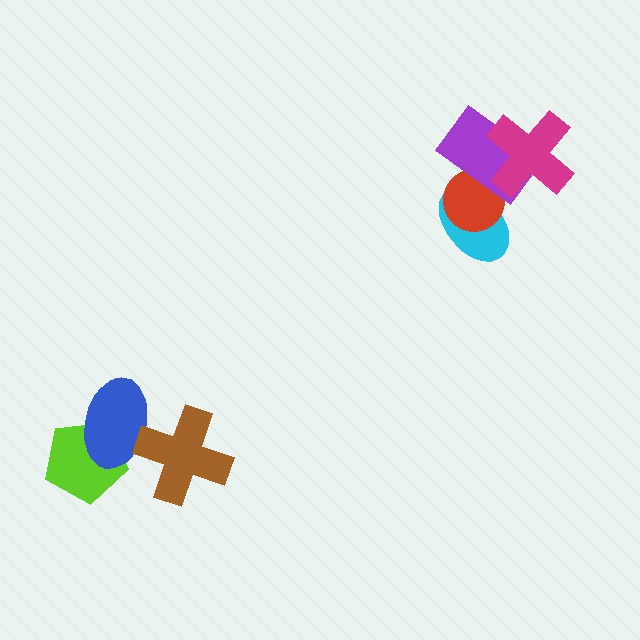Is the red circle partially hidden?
Yes, it is partially covered by another shape.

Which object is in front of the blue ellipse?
The brown cross is in front of the blue ellipse.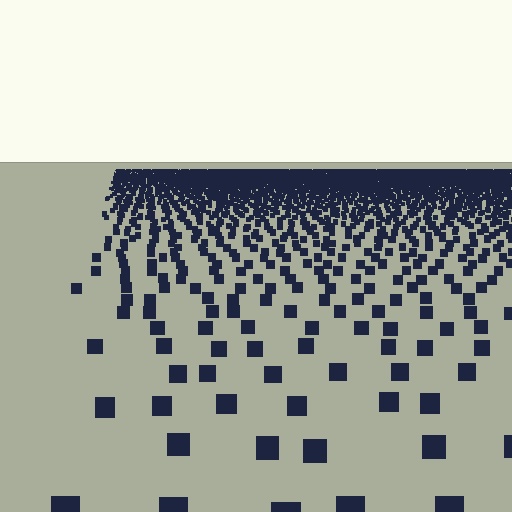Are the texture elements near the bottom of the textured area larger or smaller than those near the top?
Larger. Near the bottom, elements are closer to the viewer and appear at a bigger on-screen size.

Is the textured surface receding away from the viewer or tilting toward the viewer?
The surface is receding away from the viewer. Texture elements get smaller and denser toward the top.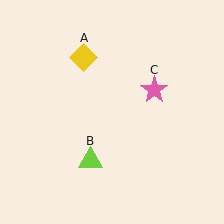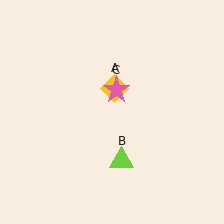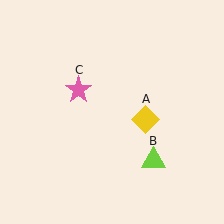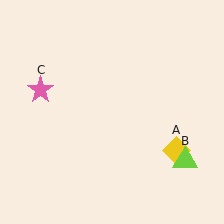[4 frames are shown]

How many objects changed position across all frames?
3 objects changed position: yellow diamond (object A), lime triangle (object B), pink star (object C).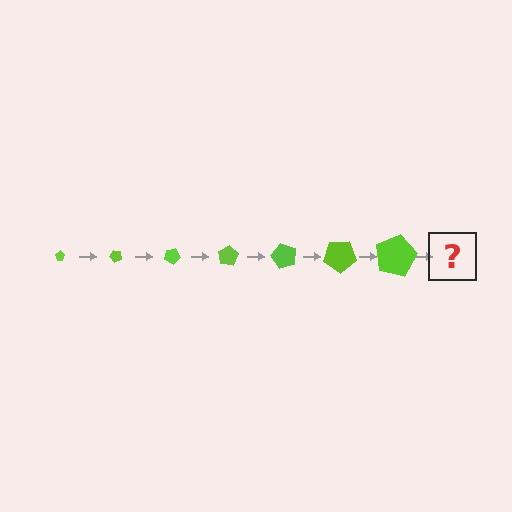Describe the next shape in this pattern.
It should be a pentagon, larger than the previous one and rotated 350 degrees from the start.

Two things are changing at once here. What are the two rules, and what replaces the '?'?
The two rules are that the pentagon grows larger each step and it rotates 50 degrees each step. The '?' should be a pentagon, larger than the previous one and rotated 350 degrees from the start.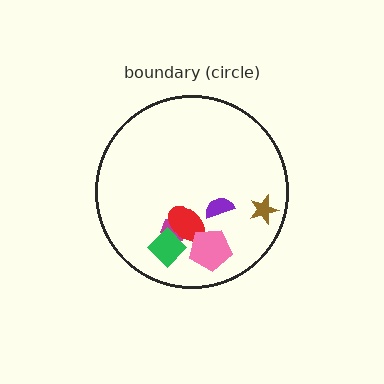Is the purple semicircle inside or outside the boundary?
Inside.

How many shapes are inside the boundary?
6 inside, 0 outside.